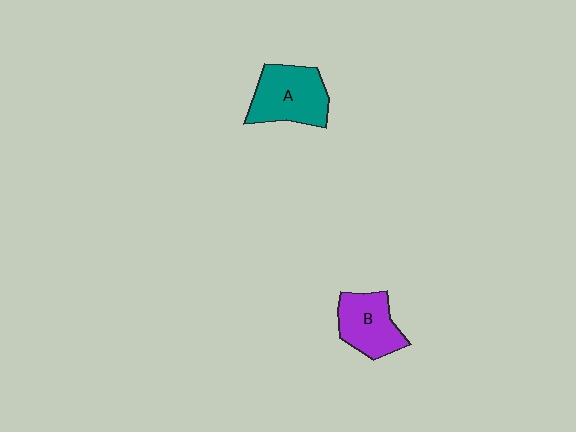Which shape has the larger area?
Shape A (teal).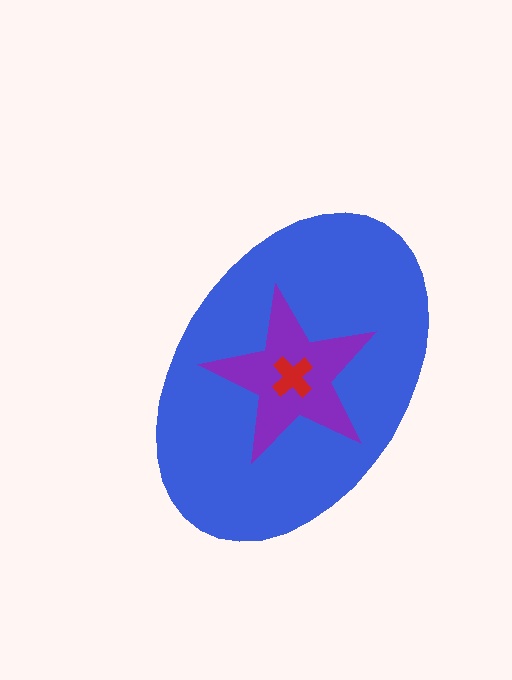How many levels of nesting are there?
3.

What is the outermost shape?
The blue ellipse.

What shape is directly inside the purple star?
The red cross.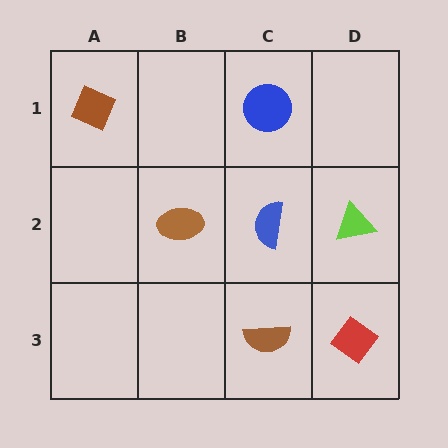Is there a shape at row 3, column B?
No, that cell is empty.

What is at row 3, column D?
A red diamond.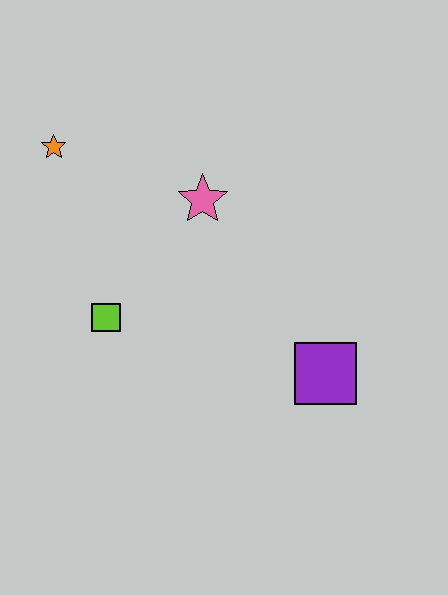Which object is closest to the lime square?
The pink star is closest to the lime square.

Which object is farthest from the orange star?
The purple square is farthest from the orange star.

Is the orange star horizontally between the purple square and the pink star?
No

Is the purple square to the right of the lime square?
Yes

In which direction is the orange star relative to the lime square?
The orange star is above the lime square.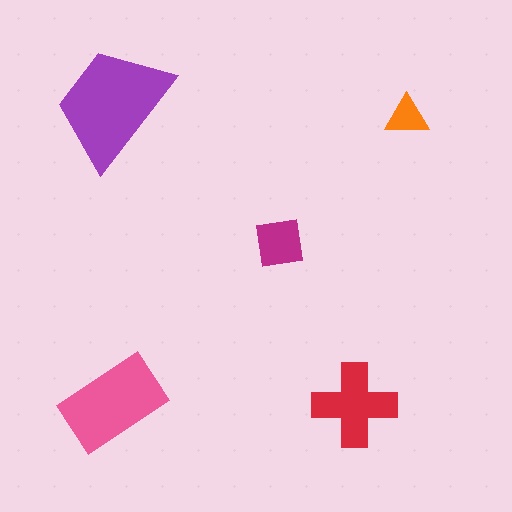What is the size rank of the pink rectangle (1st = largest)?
2nd.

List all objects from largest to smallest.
The purple trapezoid, the pink rectangle, the red cross, the magenta square, the orange triangle.